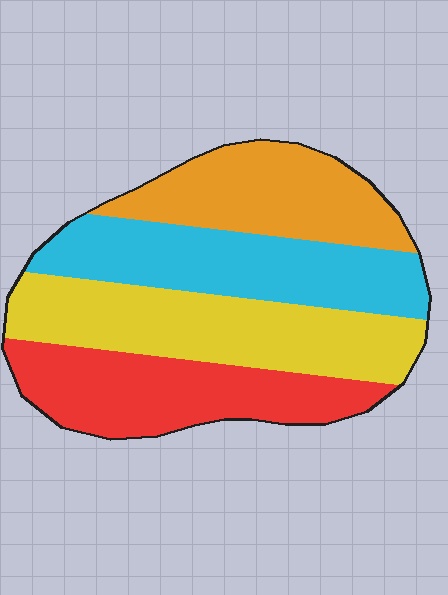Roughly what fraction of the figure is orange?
Orange covers 21% of the figure.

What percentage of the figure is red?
Red takes up about one quarter (1/4) of the figure.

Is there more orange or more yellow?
Yellow.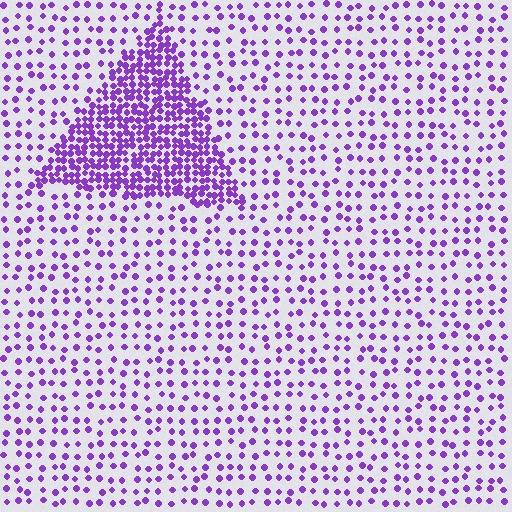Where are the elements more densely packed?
The elements are more densely packed inside the triangle boundary.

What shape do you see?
I see a triangle.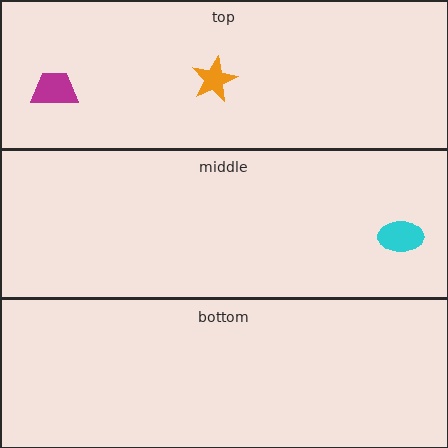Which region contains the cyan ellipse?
The middle region.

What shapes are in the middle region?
The cyan ellipse.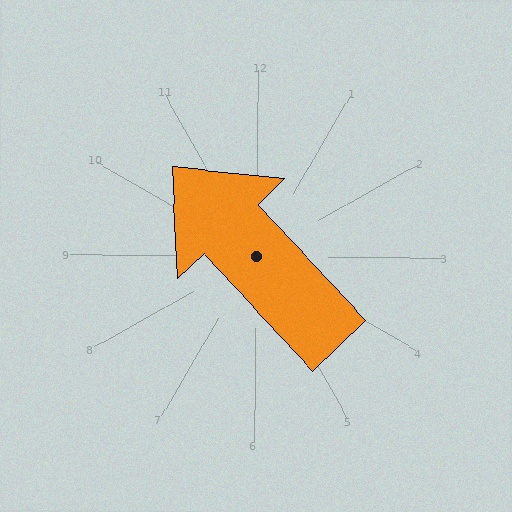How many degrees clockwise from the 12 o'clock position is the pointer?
Approximately 316 degrees.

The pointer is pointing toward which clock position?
Roughly 11 o'clock.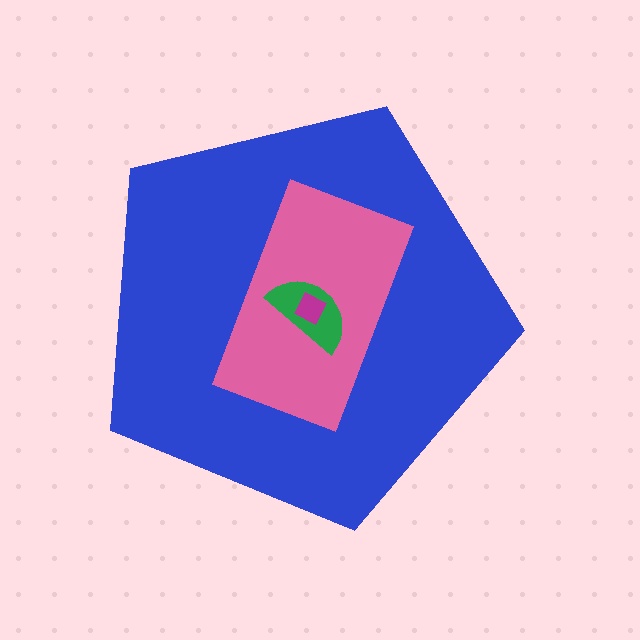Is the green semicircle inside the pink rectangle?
Yes.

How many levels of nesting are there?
4.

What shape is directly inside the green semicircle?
The magenta diamond.